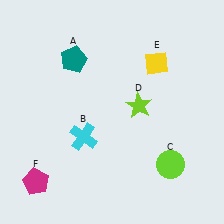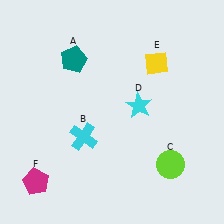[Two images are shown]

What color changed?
The star (D) changed from lime in Image 1 to cyan in Image 2.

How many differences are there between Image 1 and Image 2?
There is 1 difference between the two images.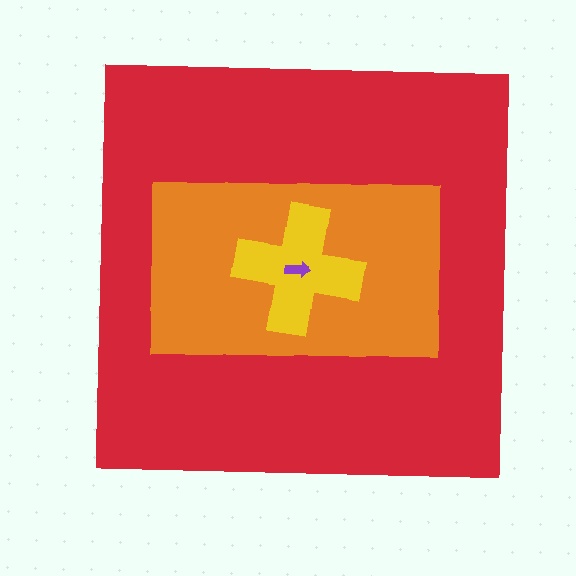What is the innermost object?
The purple arrow.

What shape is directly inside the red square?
The orange rectangle.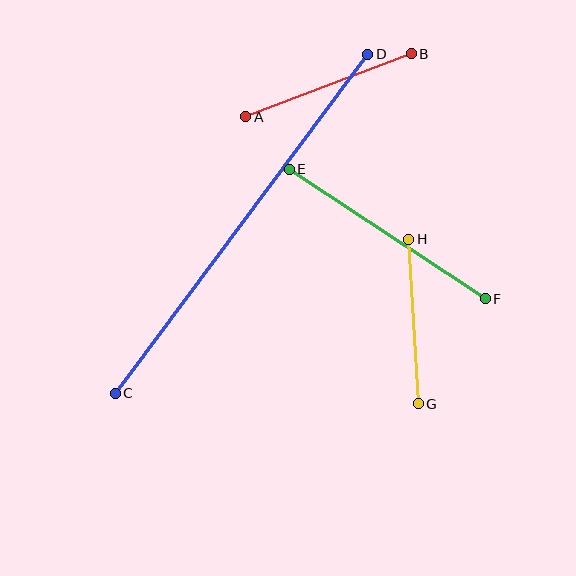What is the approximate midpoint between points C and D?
The midpoint is at approximately (241, 224) pixels.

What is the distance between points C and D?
The distance is approximately 423 pixels.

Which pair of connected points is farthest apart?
Points C and D are farthest apart.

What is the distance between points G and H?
The distance is approximately 165 pixels.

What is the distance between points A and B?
The distance is approximately 177 pixels.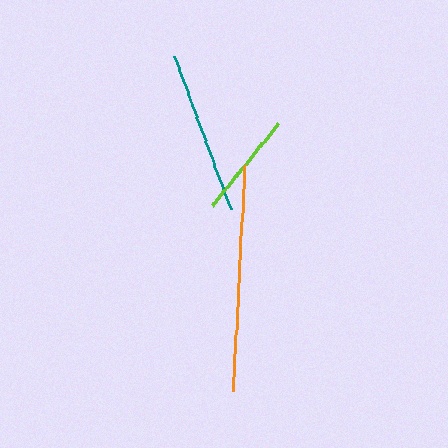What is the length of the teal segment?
The teal segment is approximately 163 pixels long.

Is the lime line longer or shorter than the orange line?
The orange line is longer than the lime line.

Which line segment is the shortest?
The lime line is the shortest at approximately 106 pixels.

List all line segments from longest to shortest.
From longest to shortest: orange, teal, lime.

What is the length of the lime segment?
The lime segment is approximately 106 pixels long.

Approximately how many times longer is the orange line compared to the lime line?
The orange line is approximately 2.1 times the length of the lime line.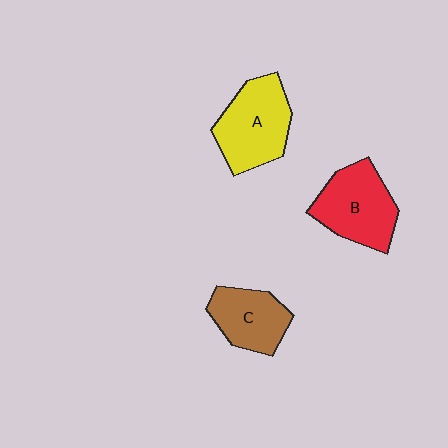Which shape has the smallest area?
Shape C (brown).